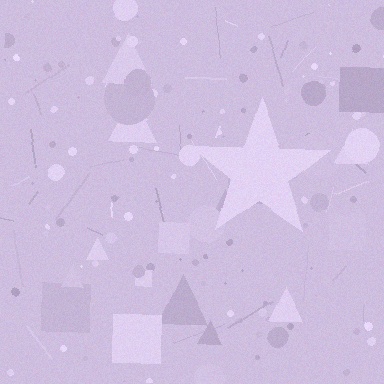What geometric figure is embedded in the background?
A star is embedded in the background.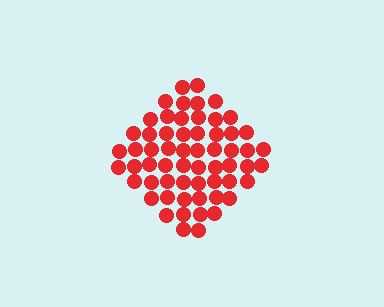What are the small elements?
The small elements are circles.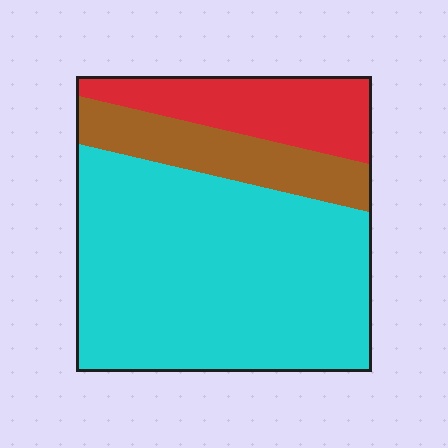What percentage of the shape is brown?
Brown takes up about one sixth (1/6) of the shape.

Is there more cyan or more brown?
Cyan.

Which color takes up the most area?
Cyan, at roughly 65%.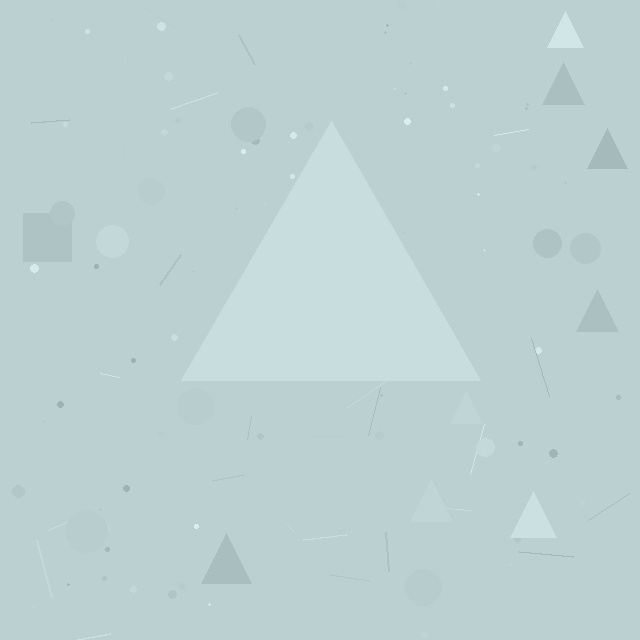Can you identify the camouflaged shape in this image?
The camouflaged shape is a triangle.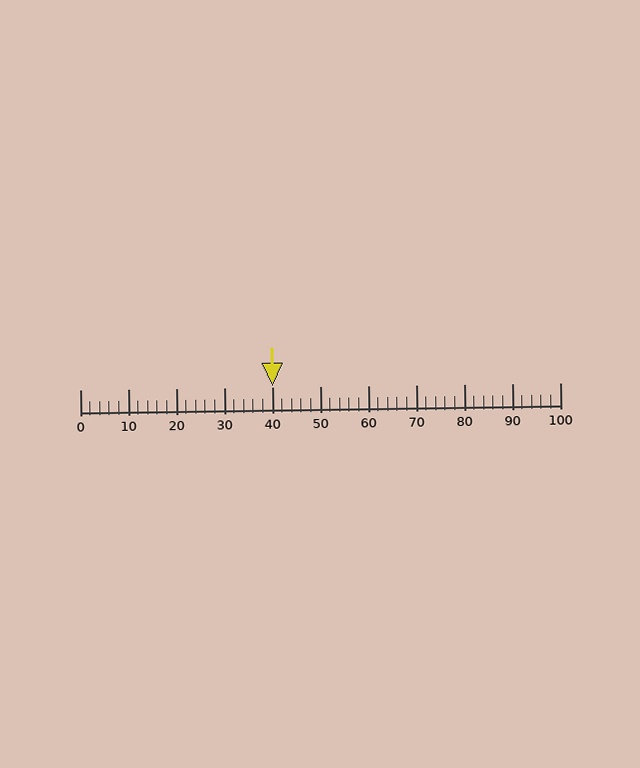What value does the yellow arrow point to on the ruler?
The yellow arrow points to approximately 40.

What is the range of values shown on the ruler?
The ruler shows values from 0 to 100.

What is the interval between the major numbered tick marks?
The major tick marks are spaced 10 units apart.